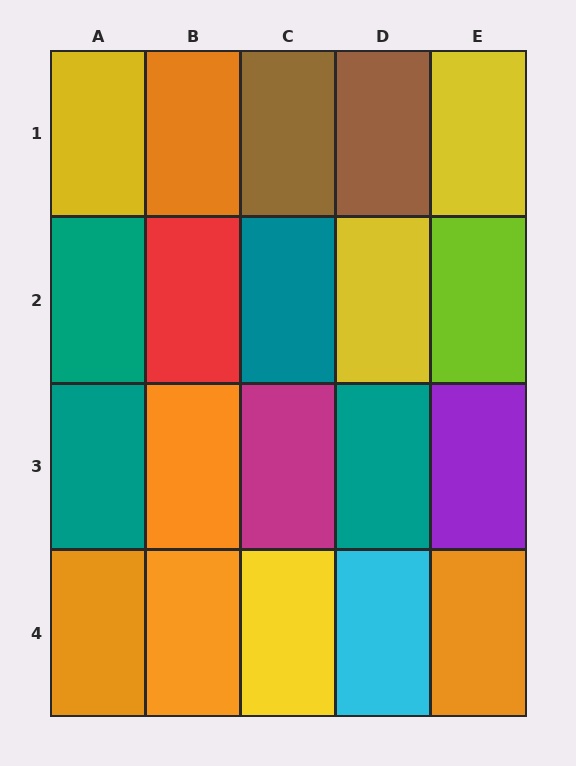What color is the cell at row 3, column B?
Orange.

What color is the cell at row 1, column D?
Brown.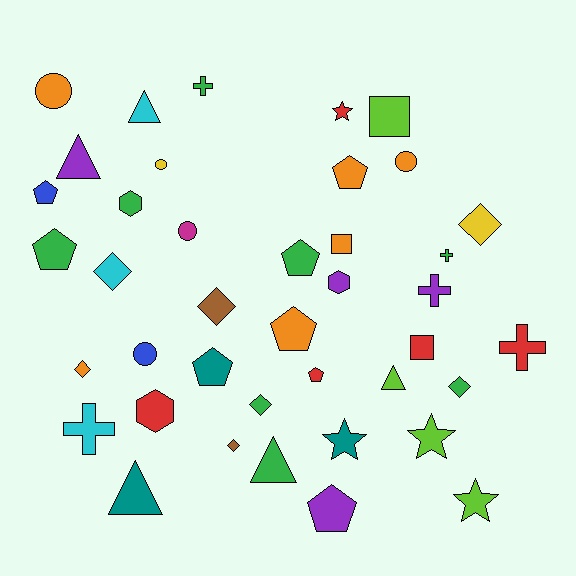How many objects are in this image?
There are 40 objects.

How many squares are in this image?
There are 3 squares.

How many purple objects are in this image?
There are 4 purple objects.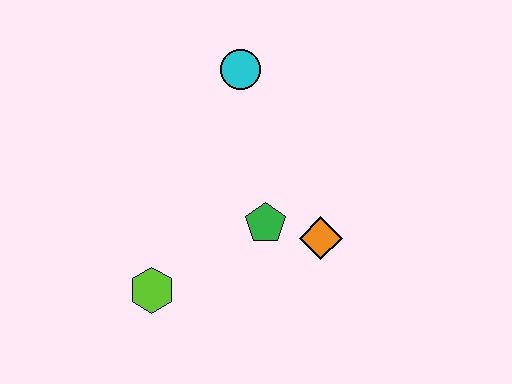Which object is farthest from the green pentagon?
The cyan circle is farthest from the green pentagon.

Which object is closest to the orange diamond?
The green pentagon is closest to the orange diamond.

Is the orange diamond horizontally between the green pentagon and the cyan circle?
No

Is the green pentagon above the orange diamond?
Yes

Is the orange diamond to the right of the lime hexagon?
Yes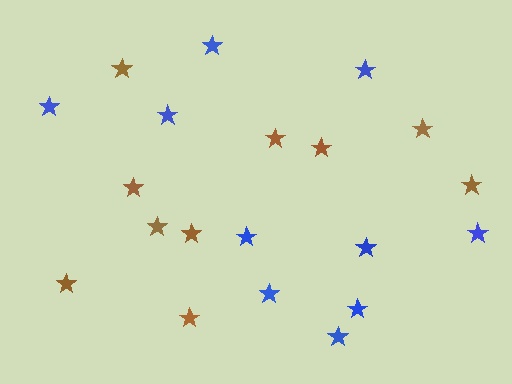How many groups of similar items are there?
There are 2 groups: one group of brown stars (10) and one group of blue stars (10).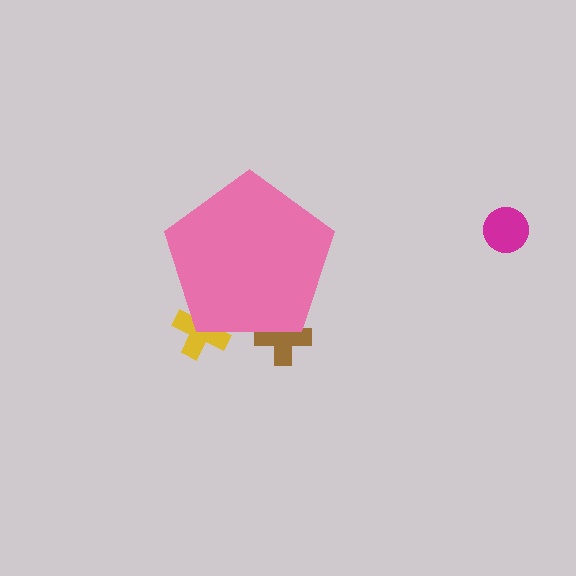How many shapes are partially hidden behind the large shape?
2 shapes are partially hidden.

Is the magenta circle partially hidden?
No, the magenta circle is fully visible.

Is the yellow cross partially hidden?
Yes, the yellow cross is partially hidden behind the pink pentagon.